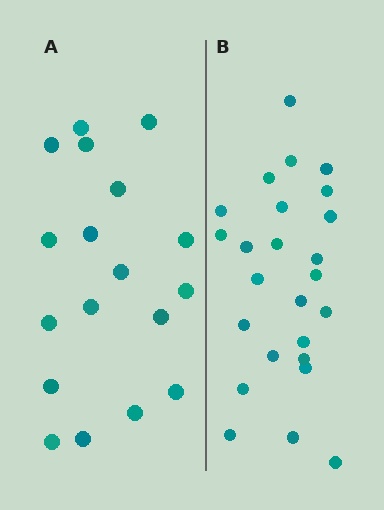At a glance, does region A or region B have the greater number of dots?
Region B (the right region) has more dots.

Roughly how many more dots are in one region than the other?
Region B has roughly 8 or so more dots than region A.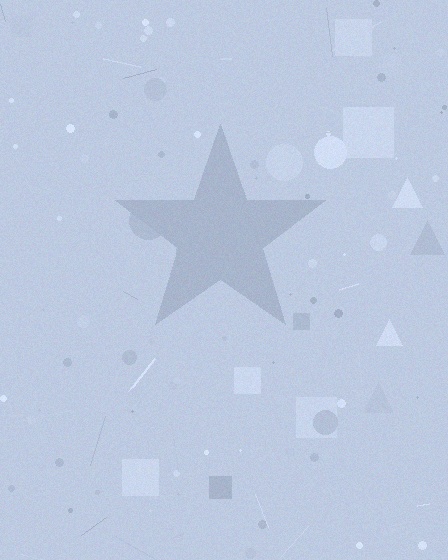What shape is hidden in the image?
A star is hidden in the image.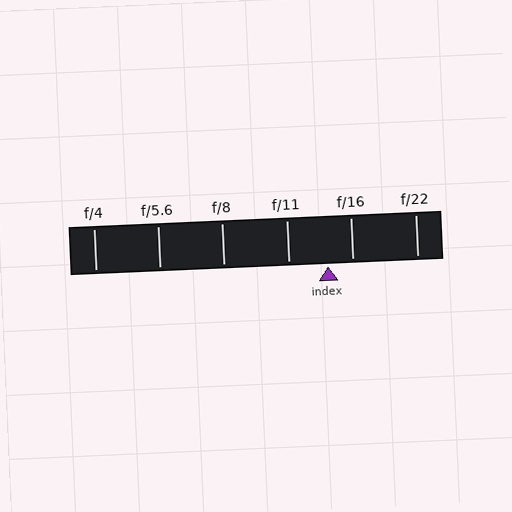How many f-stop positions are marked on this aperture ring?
There are 6 f-stop positions marked.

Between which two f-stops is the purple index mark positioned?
The index mark is between f/11 and f/16.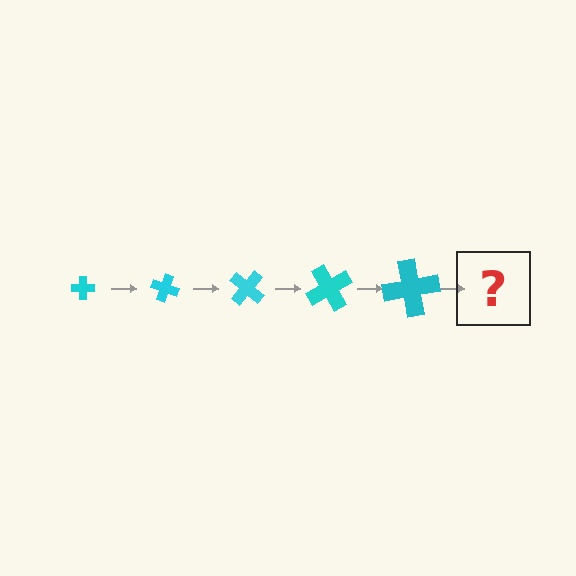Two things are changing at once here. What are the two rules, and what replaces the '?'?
The two rules are that the cross grows larger each step and it rotates 20 degrees each step. The '?' should be a cross, larger than the previous one and rotated 100 degrees from the start.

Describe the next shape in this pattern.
It should be a cross, larger than the previous one and rotated 100 degrees from the start.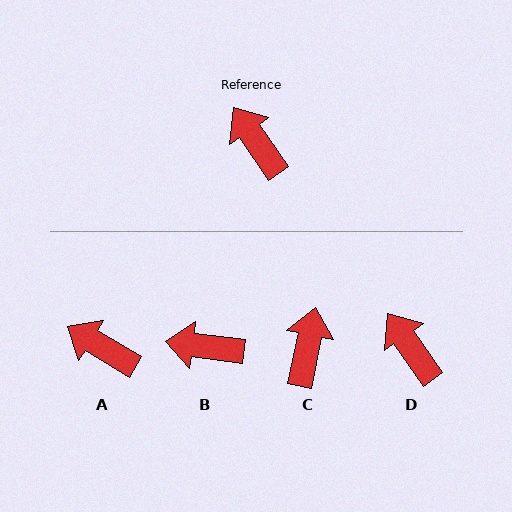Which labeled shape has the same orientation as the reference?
D.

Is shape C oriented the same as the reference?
No, it is off by about 46 degrees.